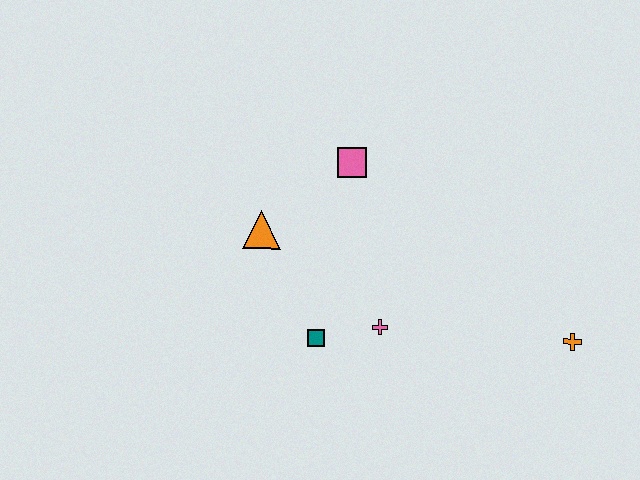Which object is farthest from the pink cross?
The orange cross is farthest from the pink cross.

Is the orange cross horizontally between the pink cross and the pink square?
No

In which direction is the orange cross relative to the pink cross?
The orange cross is to the right of the pink cross.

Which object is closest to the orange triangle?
The pink square is closest to the orange triangle.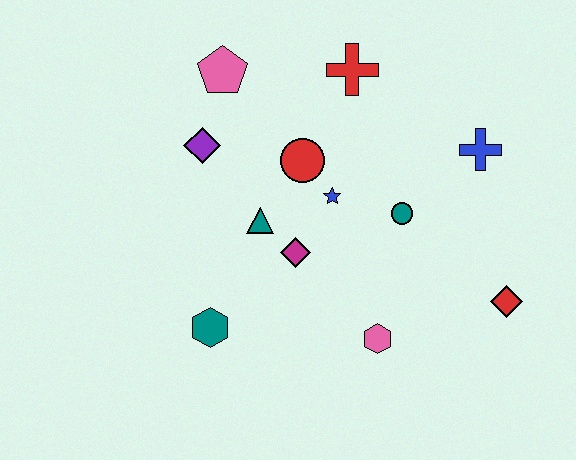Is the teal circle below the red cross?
Yes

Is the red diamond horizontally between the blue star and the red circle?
No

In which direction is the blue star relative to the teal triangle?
The blue star is to the right of the teal triangle.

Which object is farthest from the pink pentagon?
The red diamond is farthest from the pink pentagon.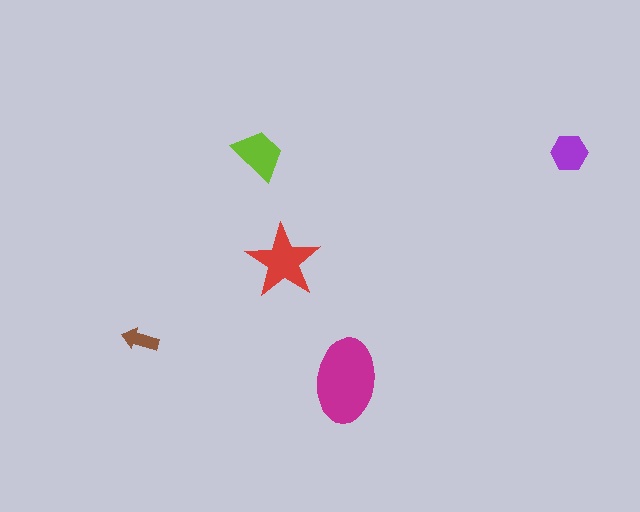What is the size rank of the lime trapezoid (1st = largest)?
3rd.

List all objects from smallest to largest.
The brown arrow, the purple hexagon, the lime trapezoid, the red star, the magenta ellipse.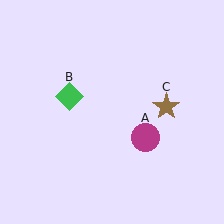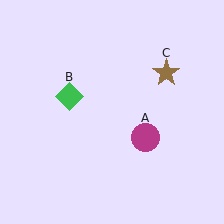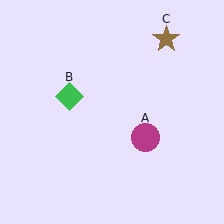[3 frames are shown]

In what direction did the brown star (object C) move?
The brown star (object C) moved up.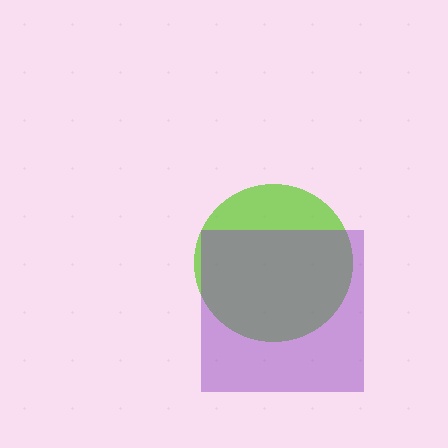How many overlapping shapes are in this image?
There are 2 overlapping shapes in the image.